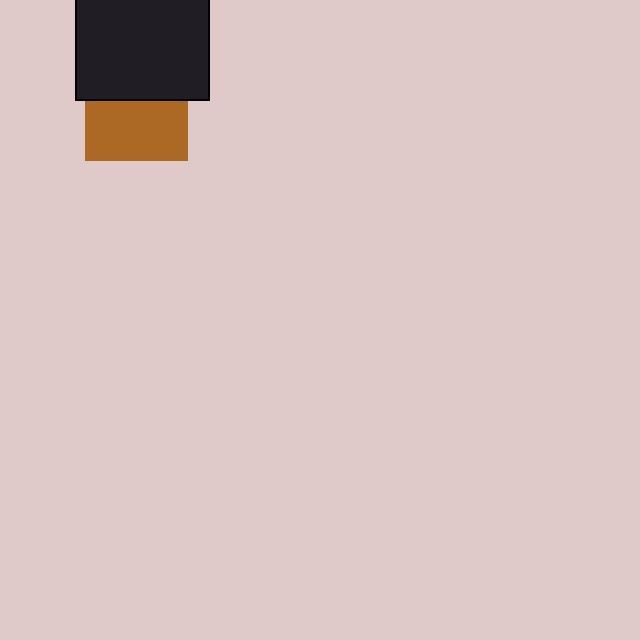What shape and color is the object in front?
The object in front is a black rectangle.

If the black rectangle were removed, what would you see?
You would see the complete brown square.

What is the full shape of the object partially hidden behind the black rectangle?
The partially hidden object is a brown square.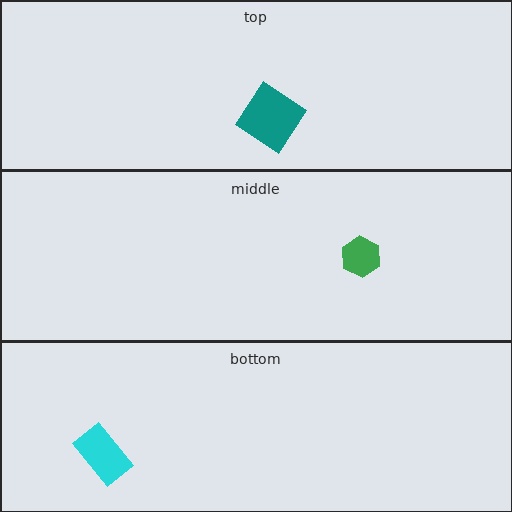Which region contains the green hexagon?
The middle region.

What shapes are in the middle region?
The green hexagon.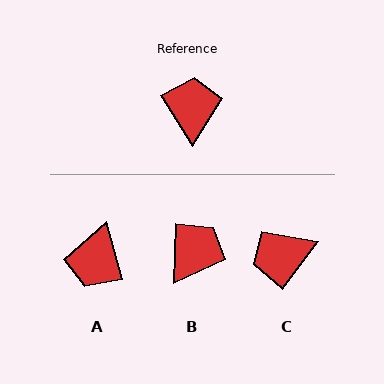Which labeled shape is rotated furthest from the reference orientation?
A, about 163 degrees away.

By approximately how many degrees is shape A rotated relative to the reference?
Approximately 163 degrees counter-clockwise.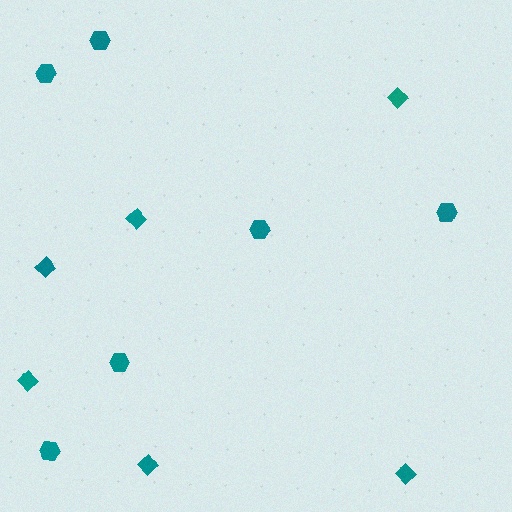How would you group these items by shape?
There are 2 groups: one group of diamonds (6) and one group of hexagons (6).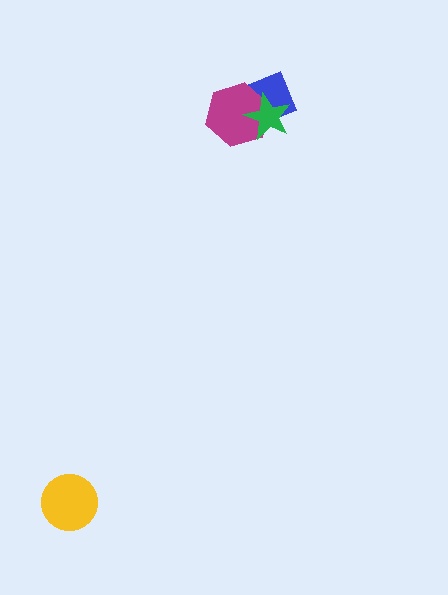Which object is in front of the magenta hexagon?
The green star is in front of the magenta hexagon.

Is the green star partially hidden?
No, no other shape covers it.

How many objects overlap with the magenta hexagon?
2 objects overlap with the magenta hexagon.